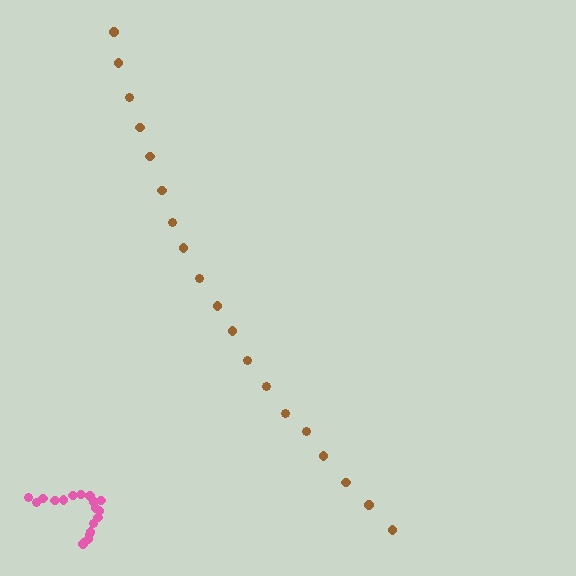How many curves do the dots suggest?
There are 2 distinct paths.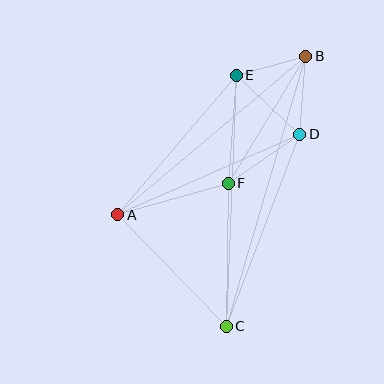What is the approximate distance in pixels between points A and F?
The distance between A and F is approximately 115 pixels.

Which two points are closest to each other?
Points B and E are closest to each other.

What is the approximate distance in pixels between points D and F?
The distance between D and F is approximately 87 pixels.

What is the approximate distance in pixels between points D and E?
The distance between D and E is approximately 87 pixels.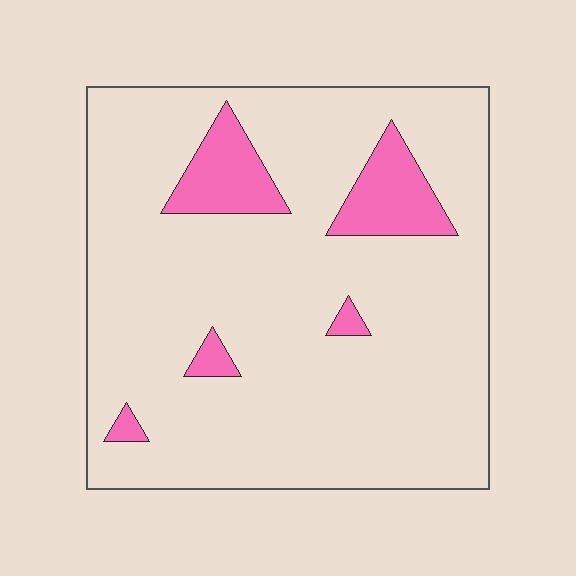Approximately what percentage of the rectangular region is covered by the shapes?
Approximately 10%.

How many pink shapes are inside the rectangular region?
5.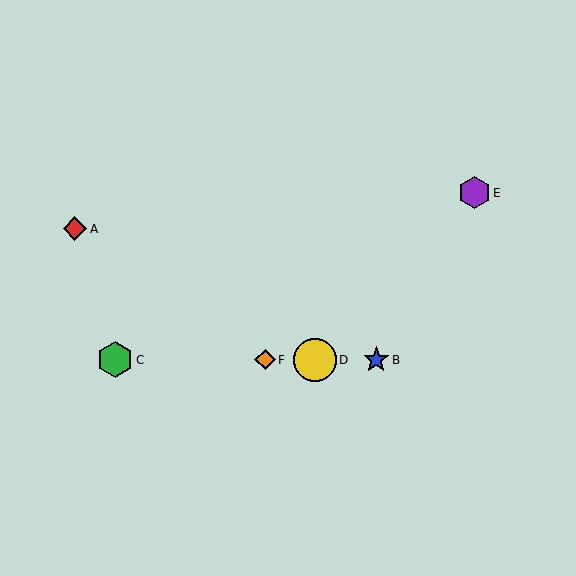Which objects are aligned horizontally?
Objects B, C, D, F are aligned horizontally.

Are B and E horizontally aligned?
No, B is at y≈360 and E is at y≈193.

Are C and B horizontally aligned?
Yes, both are at y≈360.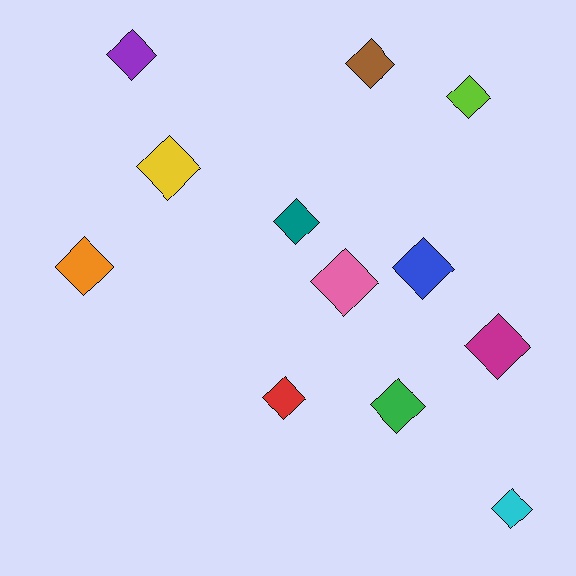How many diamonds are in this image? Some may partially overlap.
There are 12 diamonds.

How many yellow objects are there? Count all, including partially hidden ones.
There is 1 yellow object.